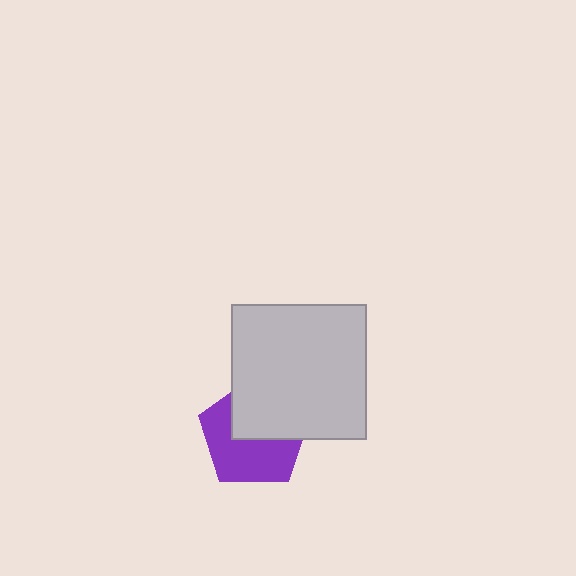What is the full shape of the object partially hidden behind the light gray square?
The partially hidden object is a purple pentagon.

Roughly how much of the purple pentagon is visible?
About half of it is visible (roughly 56%).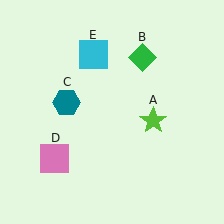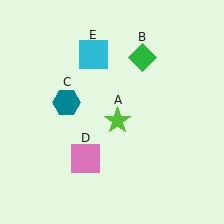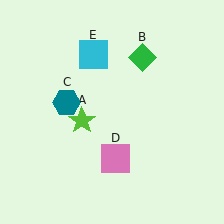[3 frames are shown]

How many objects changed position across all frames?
2 objects changed position: lime star (object A), pink square (object D).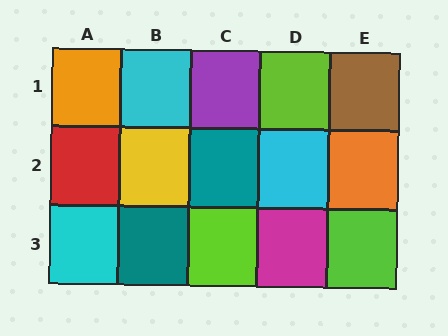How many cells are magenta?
1 cell is magenta.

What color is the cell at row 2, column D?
Cyan.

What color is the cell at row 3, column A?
Cyan.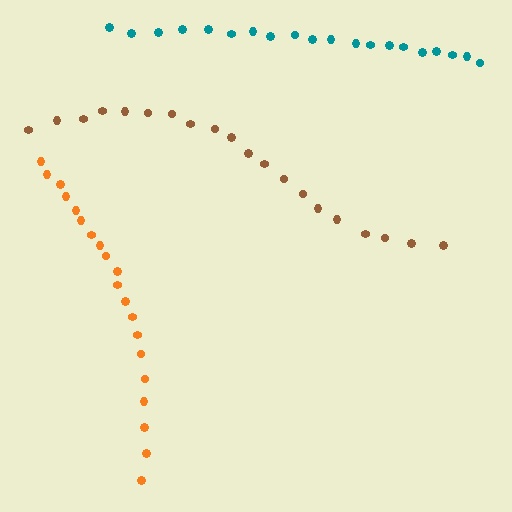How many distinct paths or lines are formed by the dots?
There are 3 distinct paths.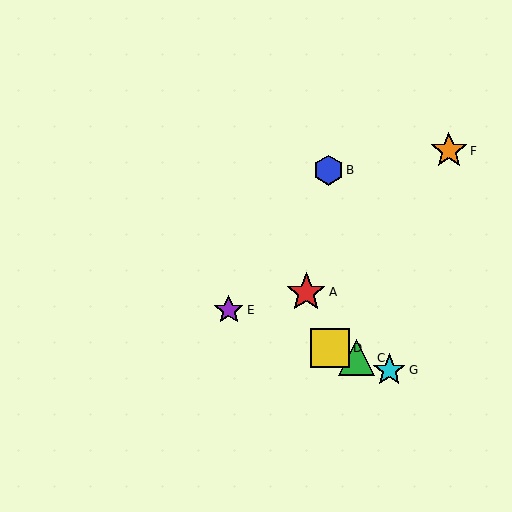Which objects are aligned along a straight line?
Objects C, D, E, G are aligned along a straight line.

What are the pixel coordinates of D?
Object D is at (330, 348).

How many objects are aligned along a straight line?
4 objects (C, D, E, G) are aligned along a straight line.